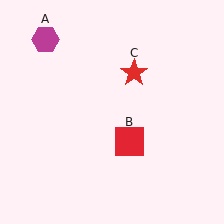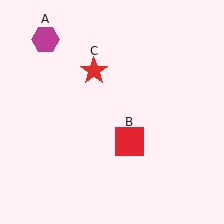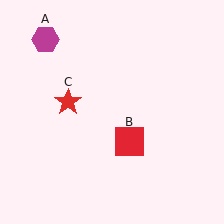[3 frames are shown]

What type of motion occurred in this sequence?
The red star (object C) rotated counterclockwise around the center of the scene.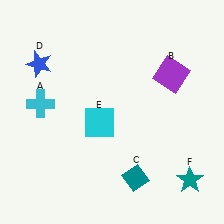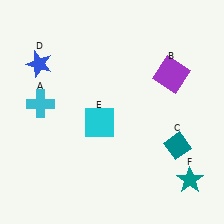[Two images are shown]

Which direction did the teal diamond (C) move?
The teal diamond (C) moved right.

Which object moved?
The teal diamond (C) moved right.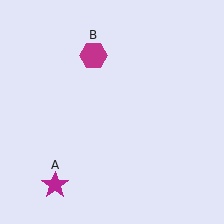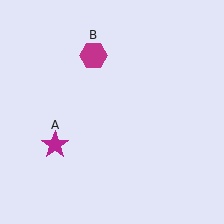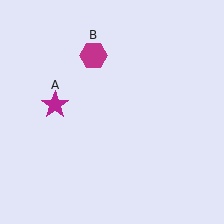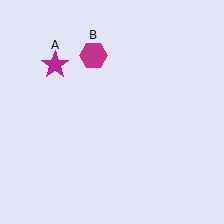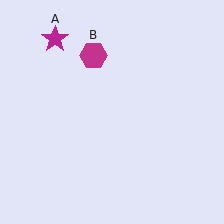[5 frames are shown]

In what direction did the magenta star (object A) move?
The magenta star (object A) moved up.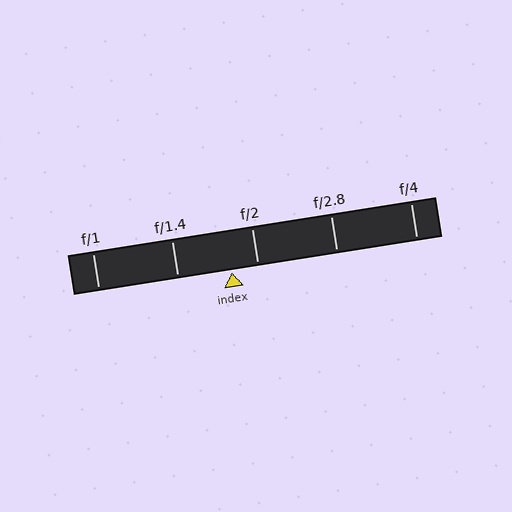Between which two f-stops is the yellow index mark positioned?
The index mark is between f/1.4 and f/2.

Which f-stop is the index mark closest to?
The index mark is closest to f/2.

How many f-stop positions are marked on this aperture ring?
There are 5 f-stop positions marked.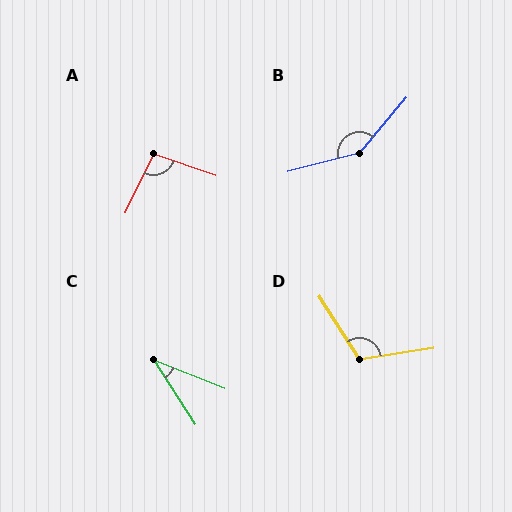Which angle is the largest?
B, at approximately 144 degrees.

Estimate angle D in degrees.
Approximately 114 degrees.